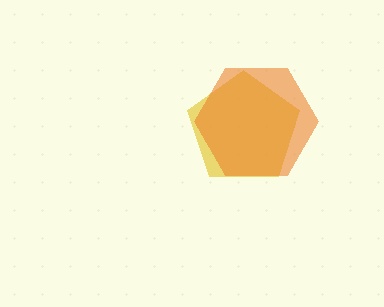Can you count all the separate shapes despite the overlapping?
Yes, there are 2 separate shapes.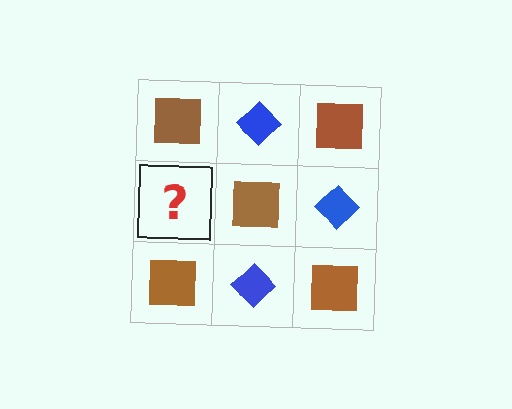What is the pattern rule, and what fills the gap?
The rule is that it alternates brown square and blue diamond in a checkerboard pattern. The gap should be filled with a blue diamond.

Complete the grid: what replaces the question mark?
The question mark should be replaced with a blue diamond.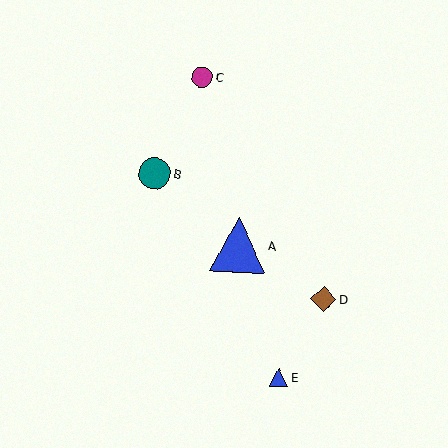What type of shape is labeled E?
Shape E is a blue triangle.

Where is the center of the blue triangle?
The center of the blue triangle is at (238, 245).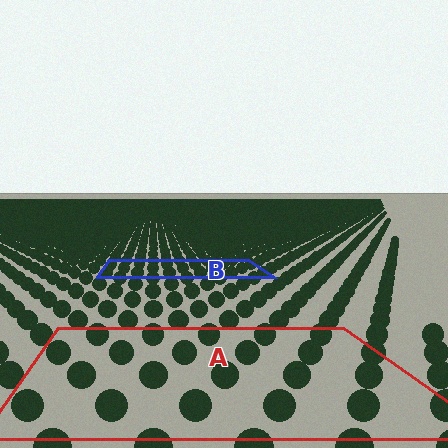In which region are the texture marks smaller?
The texture marks are smaller in region B, because it is farther away.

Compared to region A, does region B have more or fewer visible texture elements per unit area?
Region B has more texture elements per unit area — they are packed more densely because it is farther away.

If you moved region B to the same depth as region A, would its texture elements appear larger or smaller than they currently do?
They would appear larger. At a closer depth, the same texture elements are projected at a bigger on-screen size.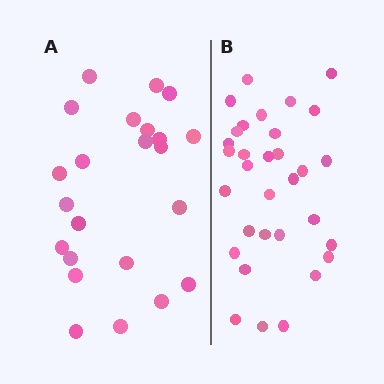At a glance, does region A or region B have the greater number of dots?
Region B (the right region) has more dots.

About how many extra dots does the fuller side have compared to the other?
Region B has roughly 8 or so more dots than region A.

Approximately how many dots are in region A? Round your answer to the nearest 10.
About 20 dots. (The exact count is 23, which rounds to 20.)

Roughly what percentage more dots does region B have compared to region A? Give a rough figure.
About 40% more.